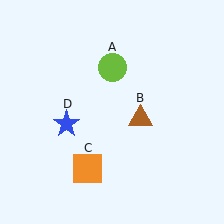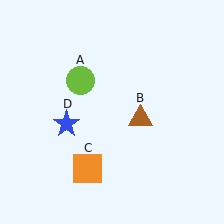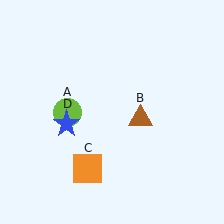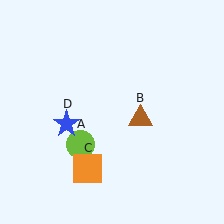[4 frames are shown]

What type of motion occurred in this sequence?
The lime circle (object A) rotated counterclockwise around the center of the scene.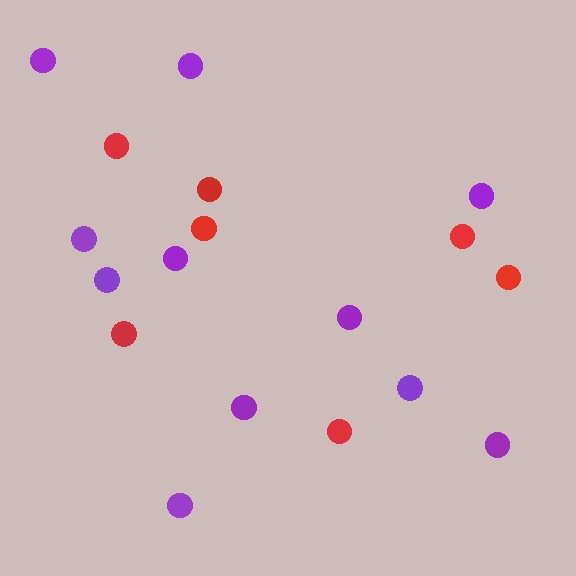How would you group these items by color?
There are 2 groups: one group of purple circles (11) and one group of red circles (7).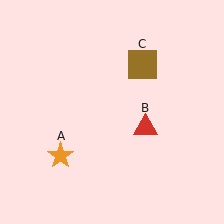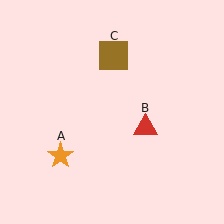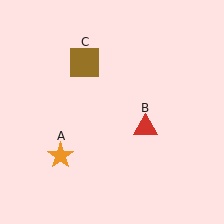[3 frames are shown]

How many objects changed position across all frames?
1 object changed position: brown square (object C).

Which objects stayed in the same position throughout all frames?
Orange star (object A) and red triangle (object B) remained stationary.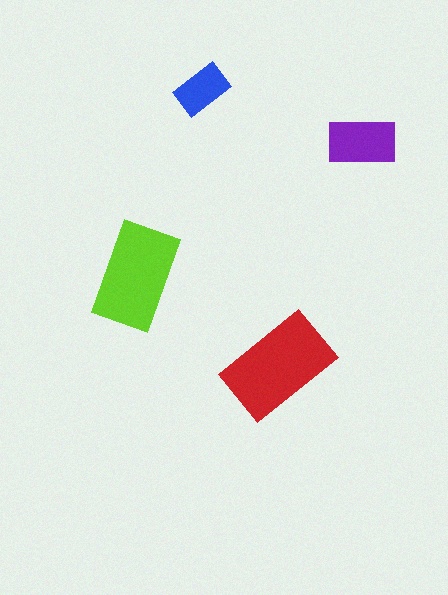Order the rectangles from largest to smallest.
the red one, the lime one, the purple one, the blue one.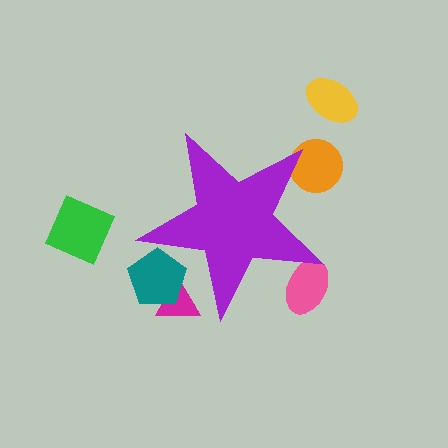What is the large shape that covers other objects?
A purple star.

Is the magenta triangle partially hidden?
Yes, the magenta triangle is partially hidden behind the purple star.